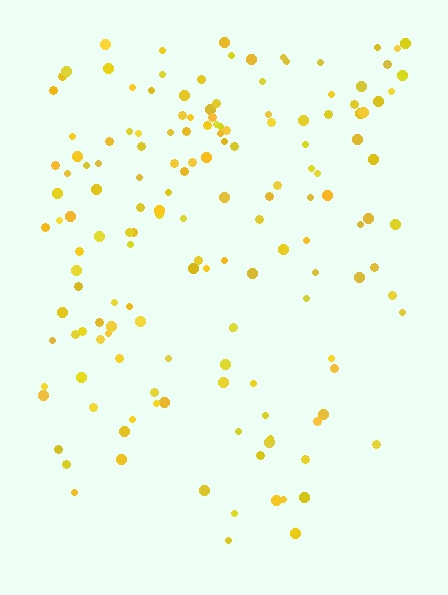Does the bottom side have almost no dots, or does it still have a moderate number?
Still a moderate number, just noticeably fewer than the top.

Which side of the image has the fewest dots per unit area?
The bottom.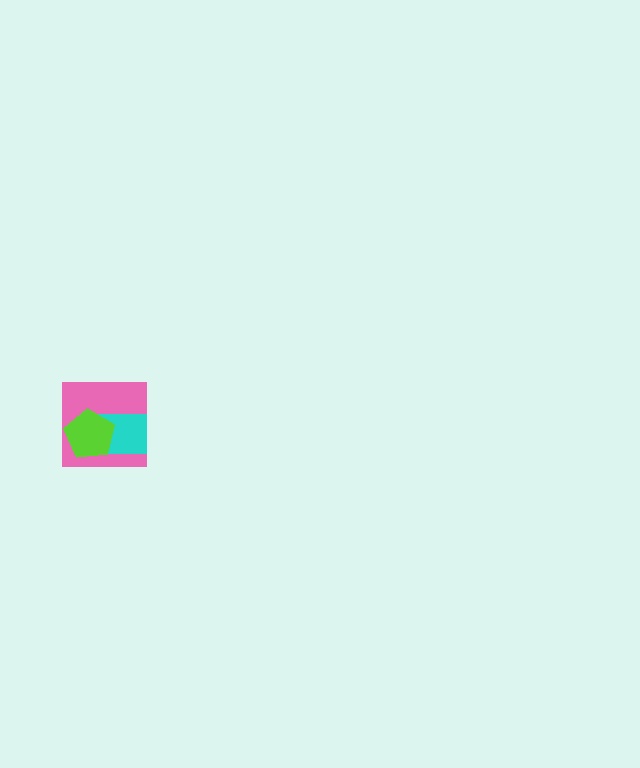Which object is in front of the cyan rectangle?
The lime pentagon is in front of the cyan rectangle.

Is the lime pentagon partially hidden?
No, no other shape covers it.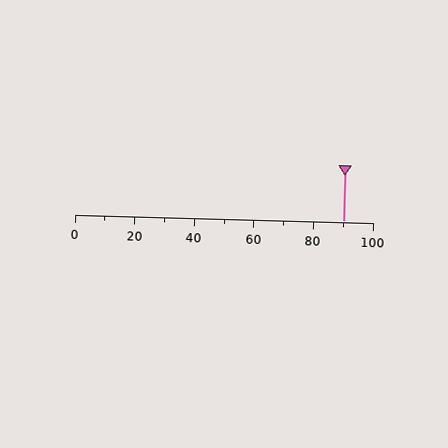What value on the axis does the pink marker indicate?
The marker indicates approximately 90.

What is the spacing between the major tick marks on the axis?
The major ticks are spaced 20 apart.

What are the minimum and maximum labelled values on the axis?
The axis runs from 0 to 100.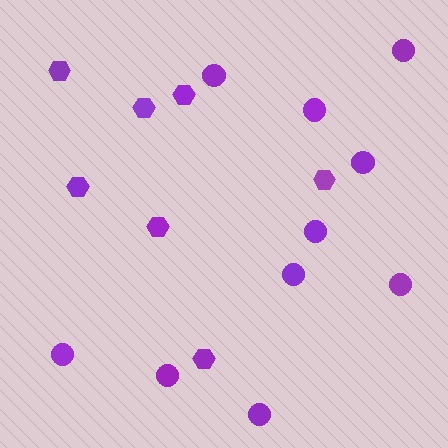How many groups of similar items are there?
There are 2 groups: one group of hexagons (7) and one group of circles (10).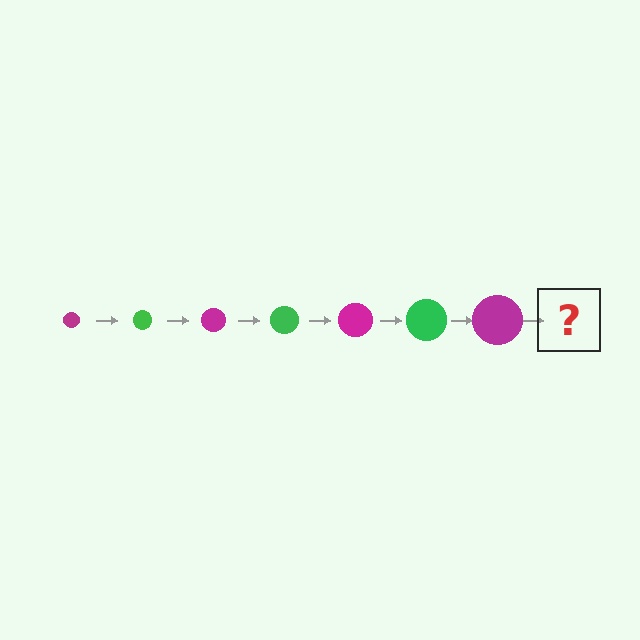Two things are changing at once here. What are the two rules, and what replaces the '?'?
The two rules are that the circle grows larger each step and the color cycles through magenta and green. The '?' should be a green circle, larger than the previous one.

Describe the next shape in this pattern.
It should be a green circle, larger than the previous one.